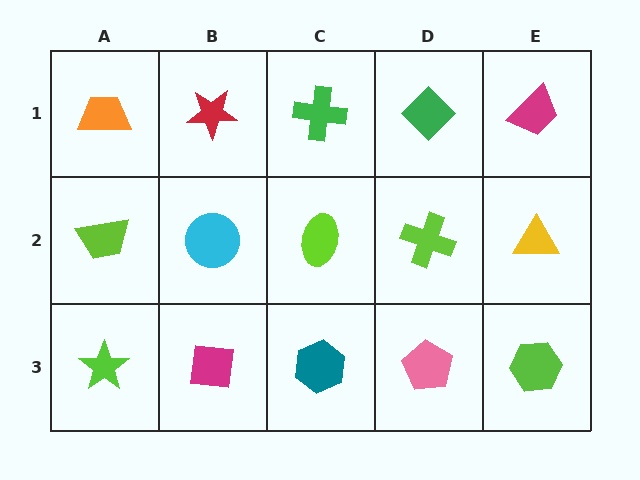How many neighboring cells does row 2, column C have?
4.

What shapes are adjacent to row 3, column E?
A yellow triangle (row 2, column E), a pink pentagon (row 3, column D).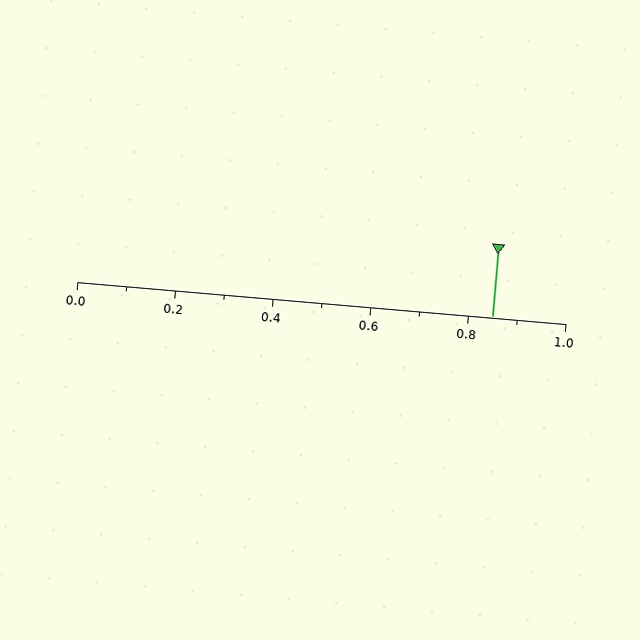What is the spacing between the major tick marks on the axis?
The major ticks are spaced 0.2 apart.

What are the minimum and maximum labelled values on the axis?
The axis runs from 0.0 to 1.0.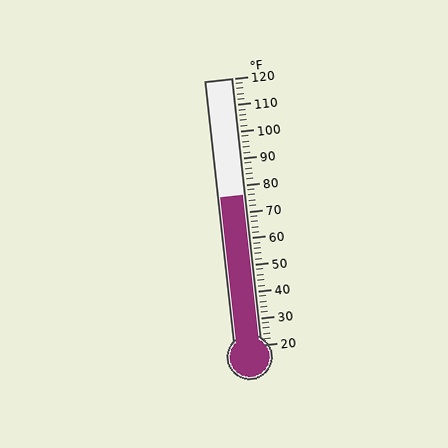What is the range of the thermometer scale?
The thermometer scale ranges from 20°F to 120°F.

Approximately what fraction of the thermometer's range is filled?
The thermometer is filled to approximately 55% of its range.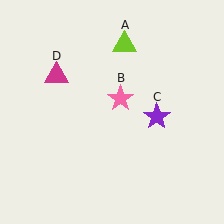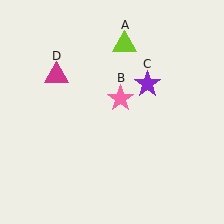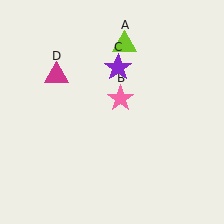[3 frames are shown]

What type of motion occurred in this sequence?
The purple star (object C) rotated counterclockwise around the center of the scene.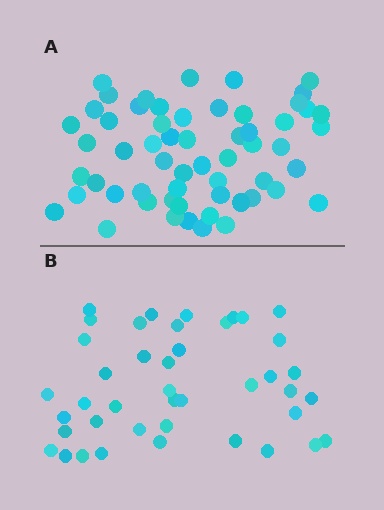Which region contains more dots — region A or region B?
Region A (the top region) has more dots.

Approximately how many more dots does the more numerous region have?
Region A has approximately 15 more dots than region B.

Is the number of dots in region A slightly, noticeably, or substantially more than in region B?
Region A has noticeably more, but not dramatically so. The ratio is roughly 1.4 to 1.